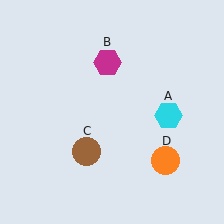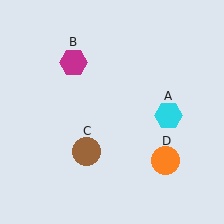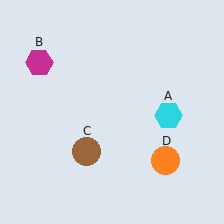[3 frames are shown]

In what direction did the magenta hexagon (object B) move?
The magenta hexagon (object B) moved left.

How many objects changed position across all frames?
1 object changed position: magenta hexagon (object B).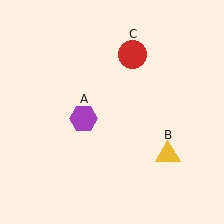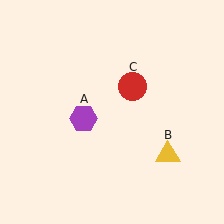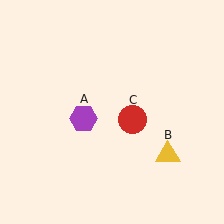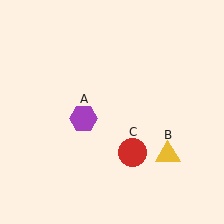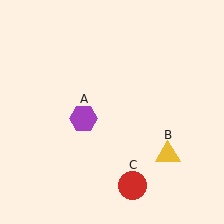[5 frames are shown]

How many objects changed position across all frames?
1 object changed position: red circle (object C).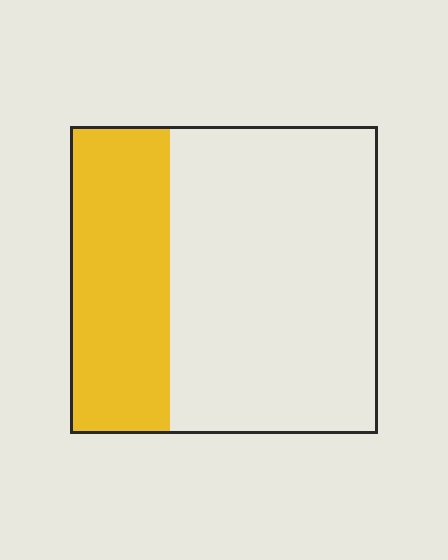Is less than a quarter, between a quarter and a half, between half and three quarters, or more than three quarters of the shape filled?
Between a quarter and a half.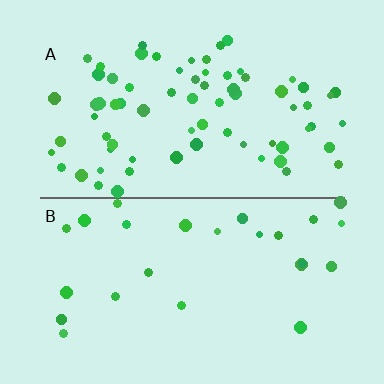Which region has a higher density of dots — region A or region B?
A (the top).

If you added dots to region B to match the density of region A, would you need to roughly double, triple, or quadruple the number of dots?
Approximately triple.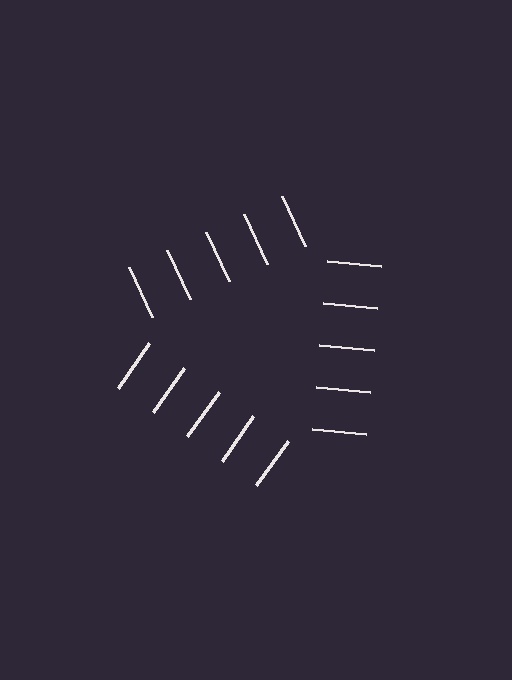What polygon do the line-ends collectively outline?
An illusory triangle — the line segments terminate on its edges but no continuous stroke is drawn.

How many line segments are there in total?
15 — 5 along each of the 3 edges.